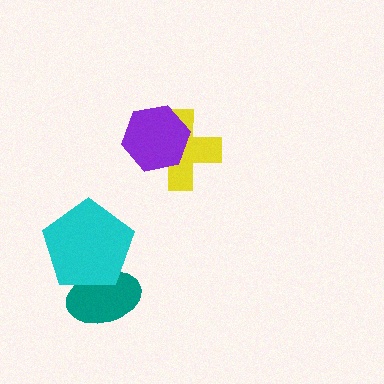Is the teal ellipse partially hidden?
Yes, it is partially covered by another shape.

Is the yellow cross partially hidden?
Yes, it is partially covered by another shape.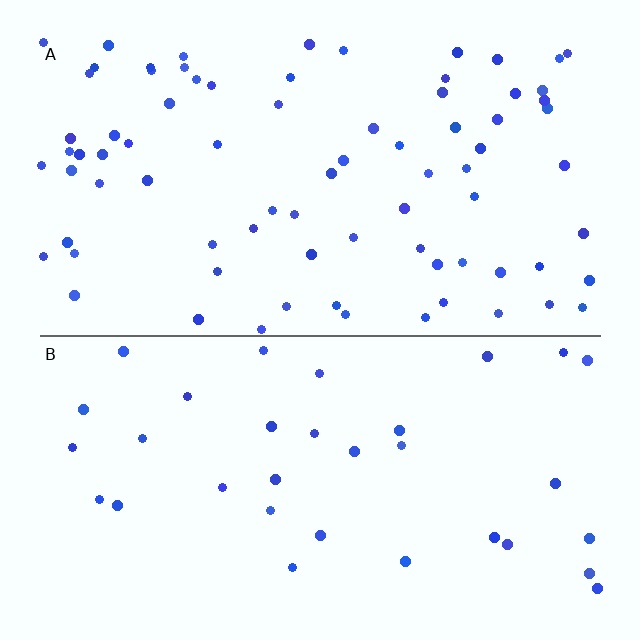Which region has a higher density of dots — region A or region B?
A (the top).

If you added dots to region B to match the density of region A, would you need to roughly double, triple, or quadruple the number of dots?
Approximately double.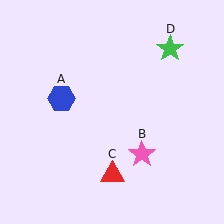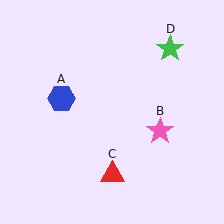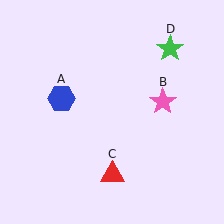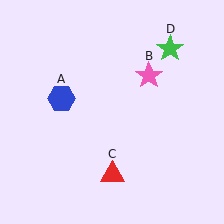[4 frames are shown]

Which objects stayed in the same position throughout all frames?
Blue hexagon (object A) and red triangle (object C) and green star (object D) remained stationary.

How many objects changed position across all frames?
1 object changed position: pink star (object B).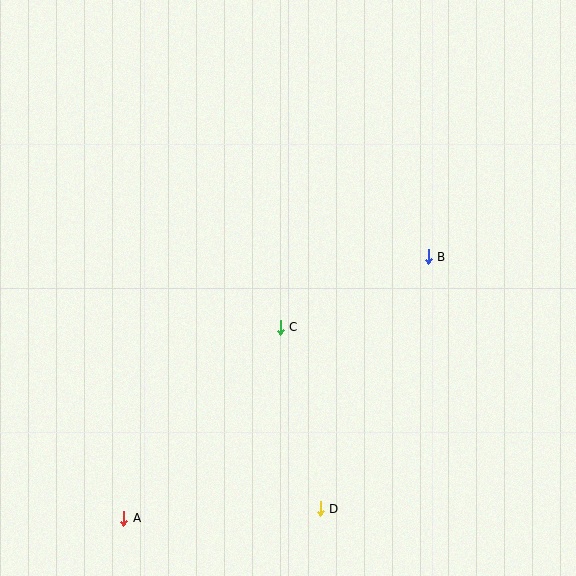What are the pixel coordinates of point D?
Point D is at (320, 509).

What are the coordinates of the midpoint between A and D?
The midpoint between A and D is at (222, 514).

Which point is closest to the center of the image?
Point C at (280, 327) is closest to the center.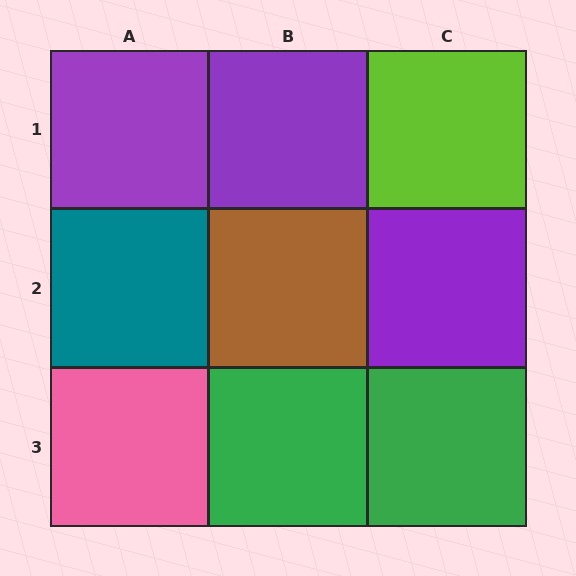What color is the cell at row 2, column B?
Brown.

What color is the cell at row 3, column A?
Pink.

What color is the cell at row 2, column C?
Purple.